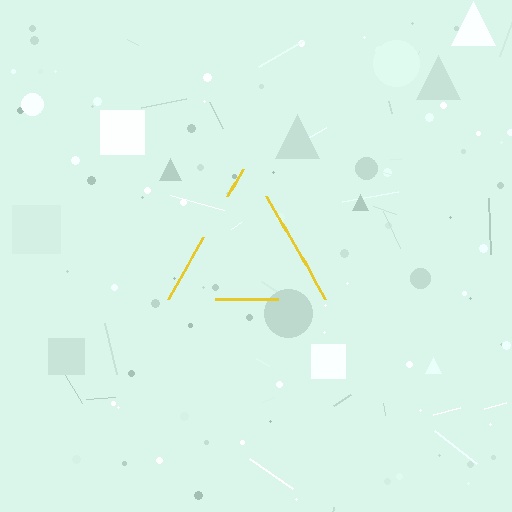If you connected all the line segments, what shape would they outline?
They would outline a triangle.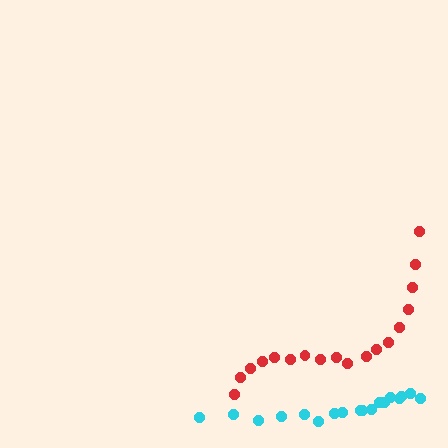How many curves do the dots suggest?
There are 2 distinct paths.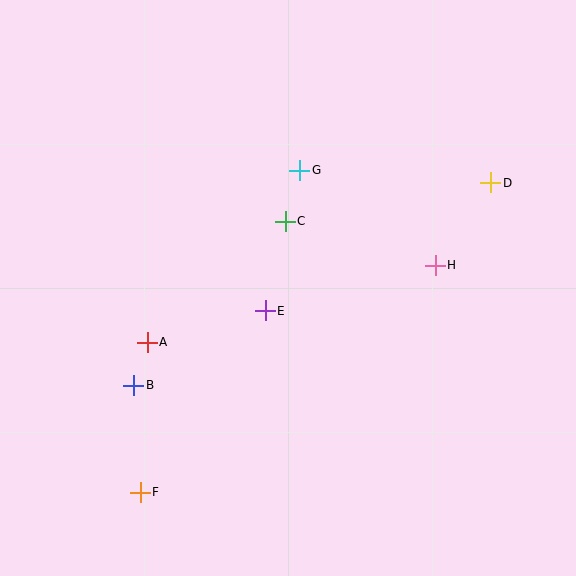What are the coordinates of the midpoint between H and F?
The midpoint between H and F is at (288, 379).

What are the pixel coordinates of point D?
Point D is at (491, 183).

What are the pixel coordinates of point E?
Point E is at (265, 311).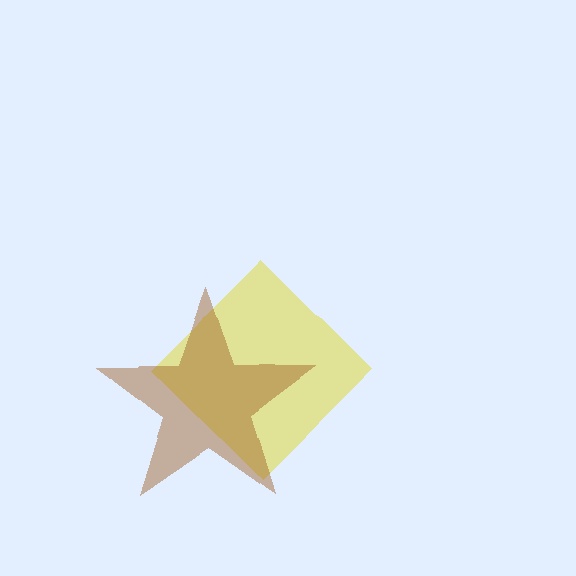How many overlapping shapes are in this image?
There are 2 overlapping shapes in the image.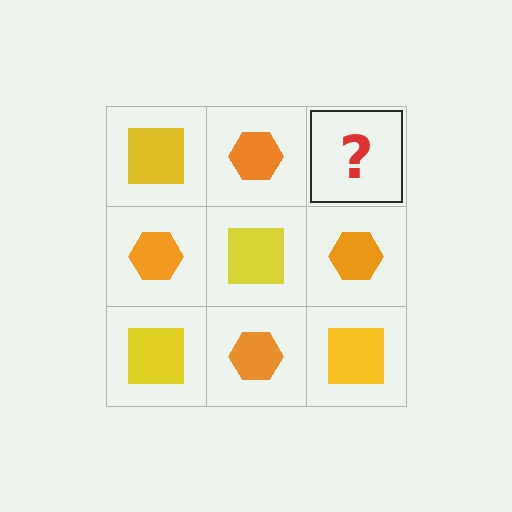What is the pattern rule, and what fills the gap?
The rule is that it alternates yellow square and orange hexagon in a checkerboard pattern. The gap should be filled with a yellow square.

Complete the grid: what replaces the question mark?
The question mark should be replaced with a yellow square.